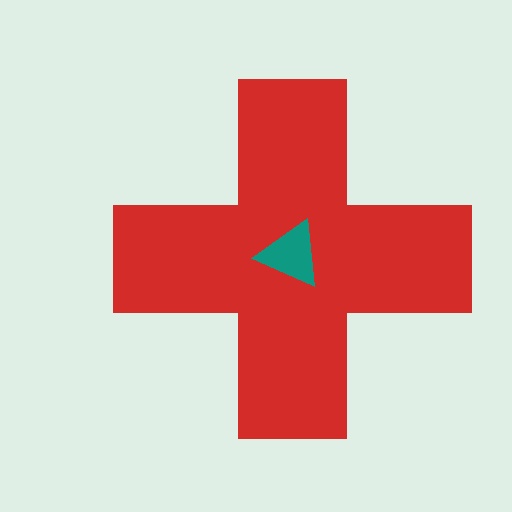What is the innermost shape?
The teal triangle.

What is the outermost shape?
The red cross.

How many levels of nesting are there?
2.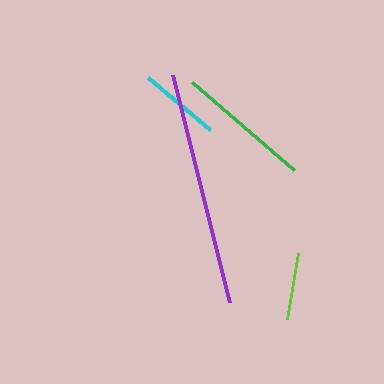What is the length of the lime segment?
The lime segment is approximately 66 pixels long.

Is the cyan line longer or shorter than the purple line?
The purple line is longer than the cyan line.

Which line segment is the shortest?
The lime line is the shortest at approximately 66 pixels.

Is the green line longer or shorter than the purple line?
The purple line is longer than the green line.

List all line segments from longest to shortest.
From longest to shortest: purple, green, cyan, lime.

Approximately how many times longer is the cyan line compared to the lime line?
The cyan line is approximately 1.2 times the length of the lime line.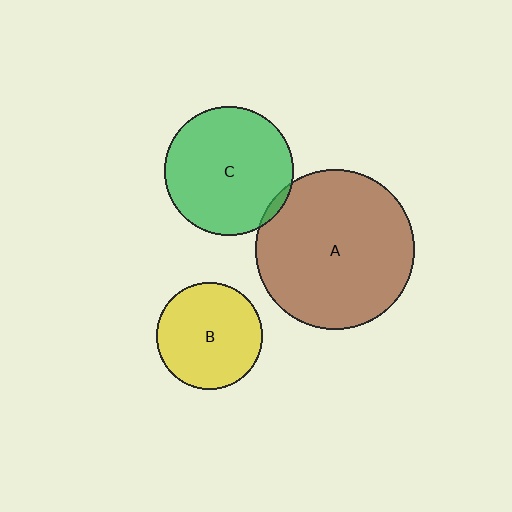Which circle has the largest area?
Circle A (brown).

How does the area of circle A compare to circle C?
Approximately 1.5 times.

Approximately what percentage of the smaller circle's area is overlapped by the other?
Approximately 5%.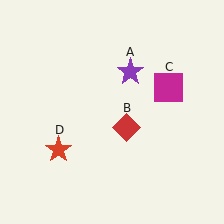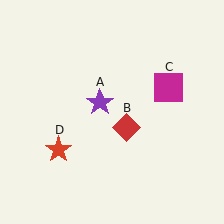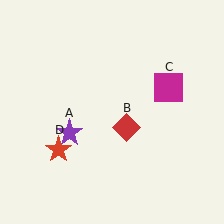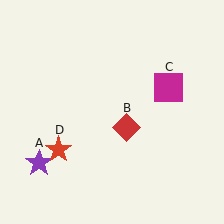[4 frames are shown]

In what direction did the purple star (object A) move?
The purple star (object A) moved down and to the left.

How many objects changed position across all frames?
1 object changed position: purple star (object A).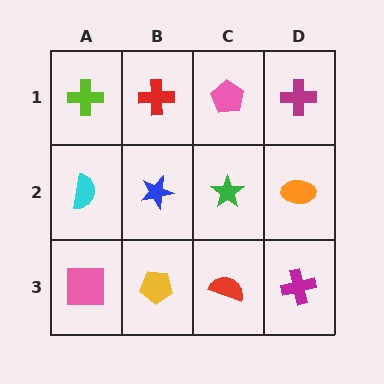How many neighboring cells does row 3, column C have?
3.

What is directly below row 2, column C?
A red semicircle.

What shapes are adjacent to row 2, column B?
A red cross (row 1, column B), a yellow pentagon (row 3, column B), a cyan semicircle (row 2, column A), a green star (row 2, column C).